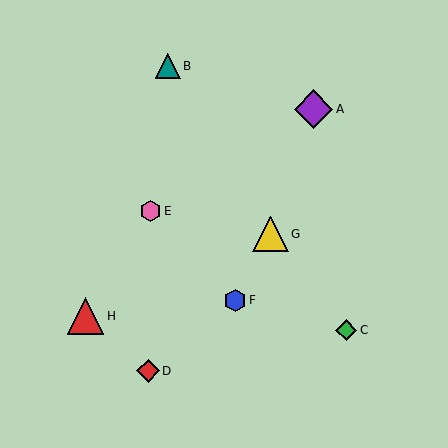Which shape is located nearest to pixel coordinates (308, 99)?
The purple diamond (labeled A) at (313, 109) is nearest to that location.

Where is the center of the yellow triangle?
The center of the yellow triangle is at (270, 234).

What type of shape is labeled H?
Shape H is a red triangle.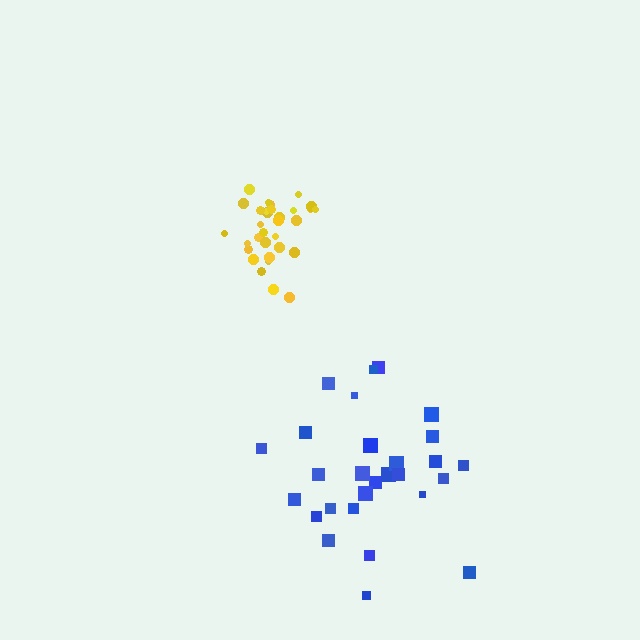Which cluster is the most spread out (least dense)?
Blue.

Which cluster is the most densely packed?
Yellow.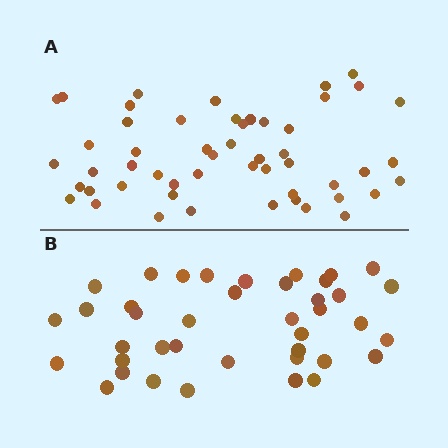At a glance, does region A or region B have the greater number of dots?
Region A (the top region) has more dots.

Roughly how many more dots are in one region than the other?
Region A has roughly 12 or so more dots than region B.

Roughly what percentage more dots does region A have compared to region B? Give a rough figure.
About 30% more.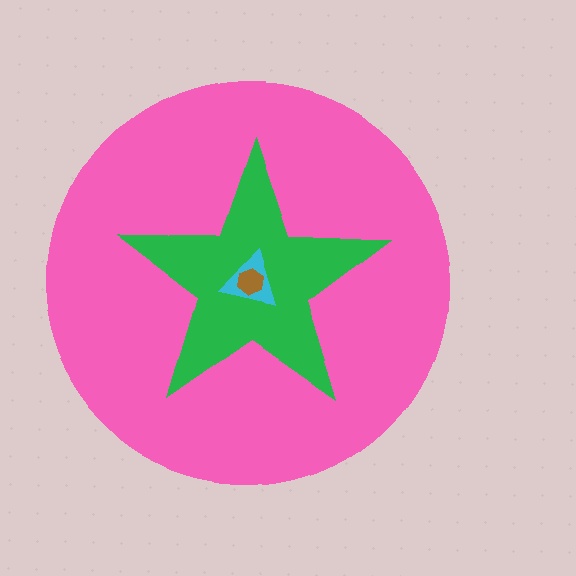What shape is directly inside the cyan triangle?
The brown hexagon.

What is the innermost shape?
The brown hexagon.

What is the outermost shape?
The pink circle.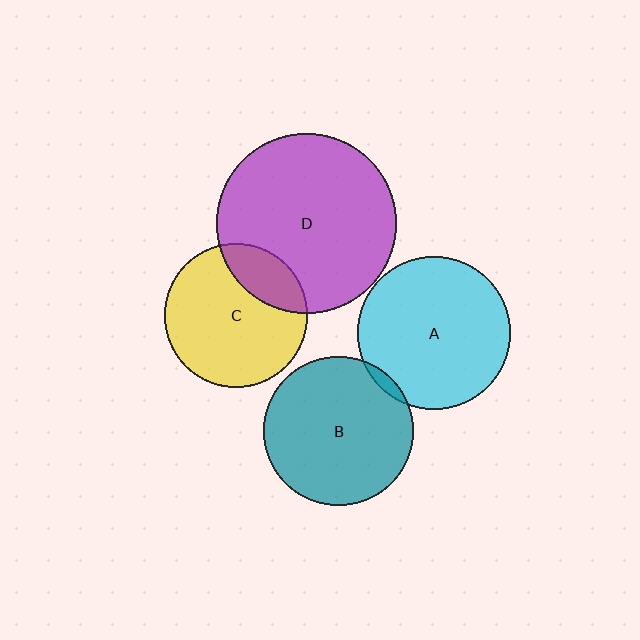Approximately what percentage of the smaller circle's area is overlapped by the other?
Approximately 5%.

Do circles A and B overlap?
Yes.